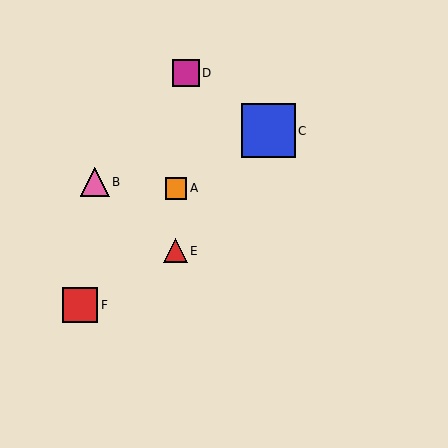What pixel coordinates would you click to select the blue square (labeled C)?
Click at (269, 131) to select the blue square C.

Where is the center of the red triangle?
The center of the red triangle is at (175, 251).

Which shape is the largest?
The blue square (labeled C) is the largest.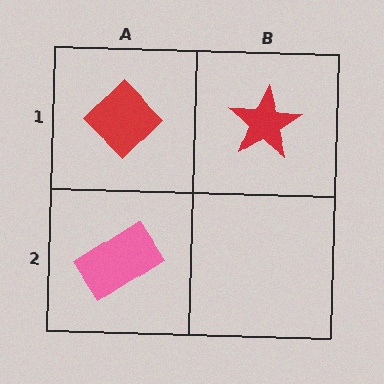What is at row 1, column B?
A red star.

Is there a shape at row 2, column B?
No, that cell is empty.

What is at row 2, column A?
A pink rectangle.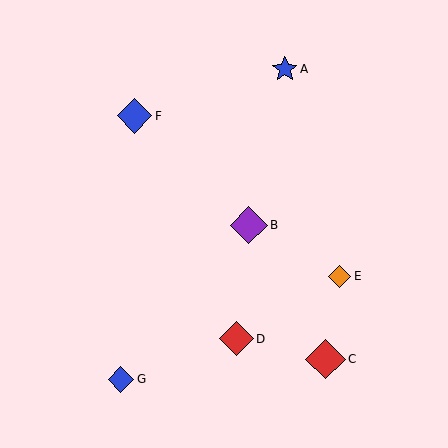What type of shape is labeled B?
Shape B is a purple diamond.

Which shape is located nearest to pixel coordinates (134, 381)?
The blue diamond (labeled G) at (121, 379) is nearest to that location.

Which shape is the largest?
The red diamond (labeled C) is the largest.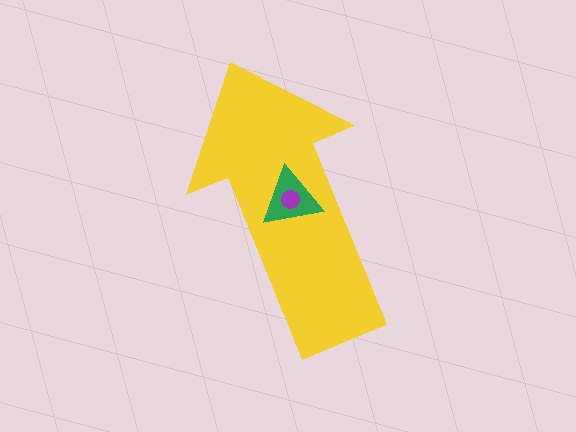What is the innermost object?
The purple circle.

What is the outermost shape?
The yellow arrow.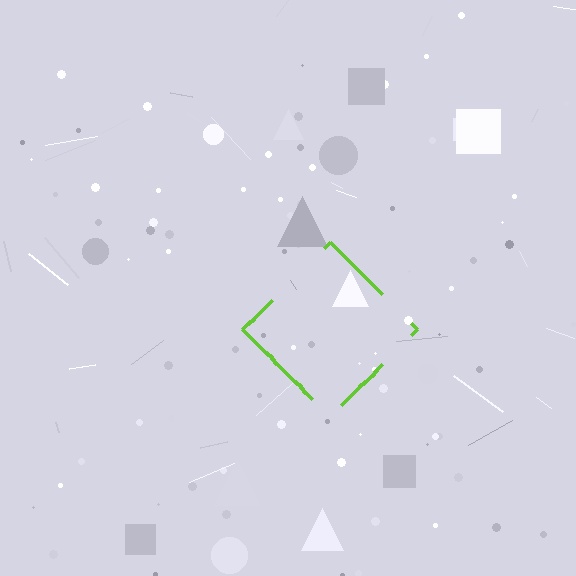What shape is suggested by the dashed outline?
The dashed outline suggests a diamond.